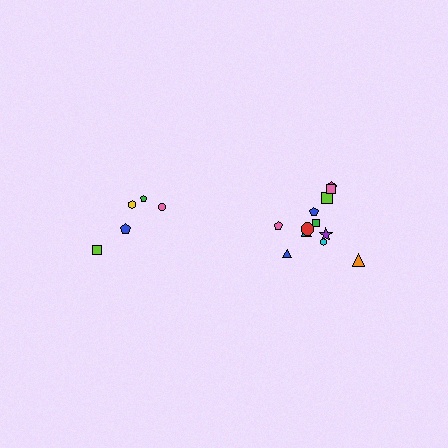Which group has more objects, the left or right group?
The right group.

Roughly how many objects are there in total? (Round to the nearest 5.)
Roughly 15 objects in total.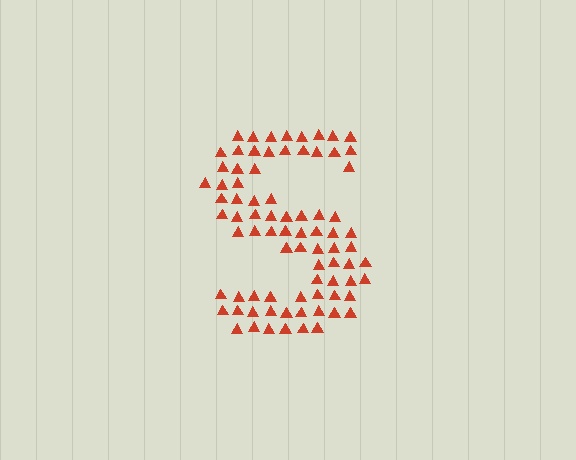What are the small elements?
The small elements are triangles.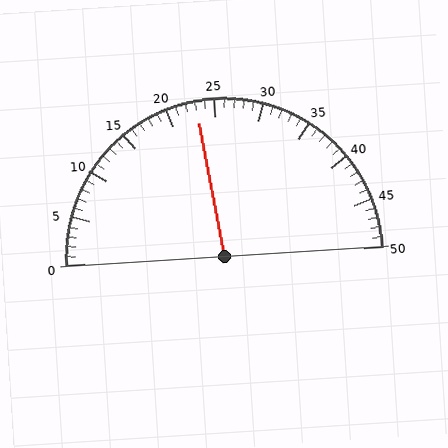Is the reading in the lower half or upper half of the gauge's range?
The reading is in the lower half of the range (0 to 50).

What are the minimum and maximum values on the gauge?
The gauge ranges from 0 to 50.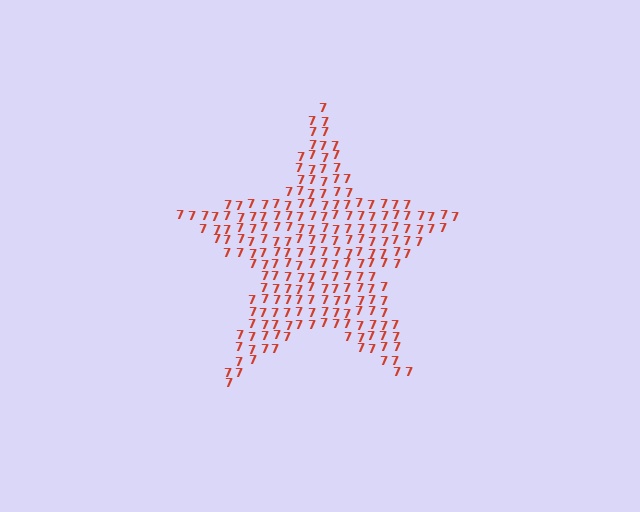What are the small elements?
The small elements are digit 7's.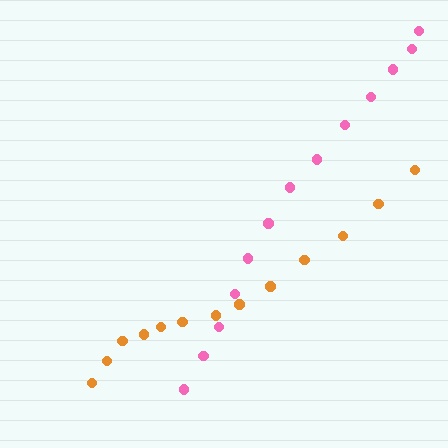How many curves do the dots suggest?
There are 2 distinct paths.